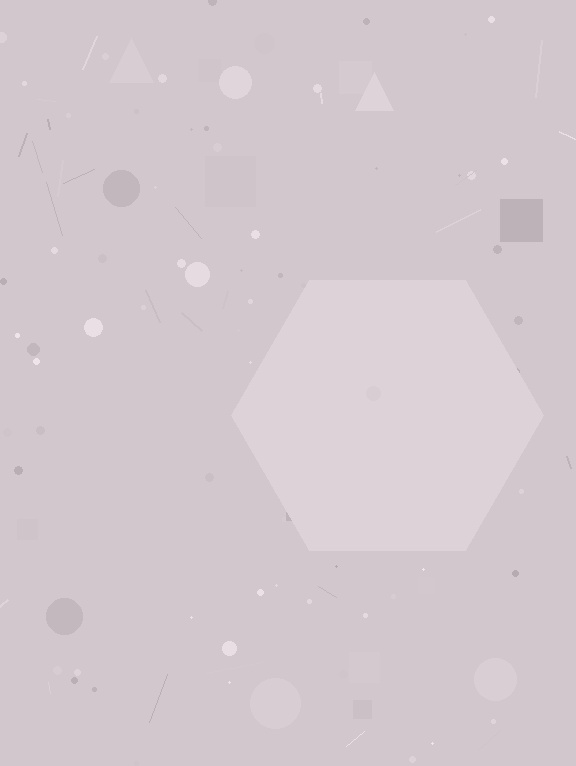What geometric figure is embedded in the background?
A hexagon is embedded in the background.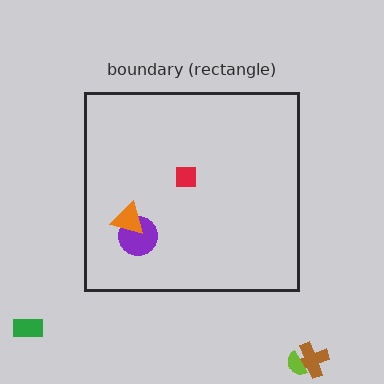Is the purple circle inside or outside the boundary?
Inside.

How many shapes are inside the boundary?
3 inside, 3 outside.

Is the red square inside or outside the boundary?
Inside.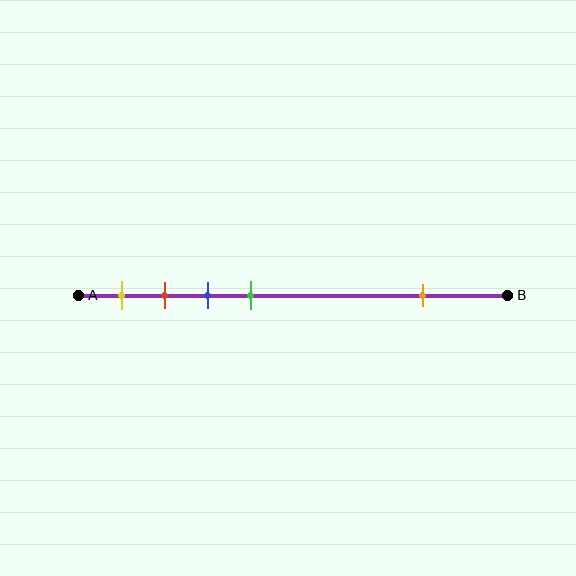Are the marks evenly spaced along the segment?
No, the marks are not evenly spaced.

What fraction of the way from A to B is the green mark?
The green mark is approximately 40% (0.4) of the way from A to B.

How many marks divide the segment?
There are 5 marks dividing the segment.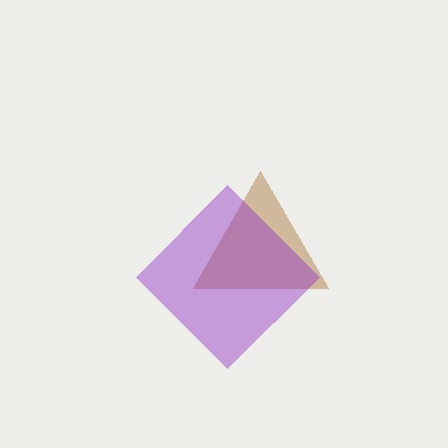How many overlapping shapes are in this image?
There are 2 overlapping shapes in the image.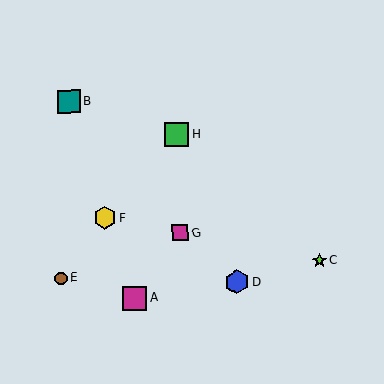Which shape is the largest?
The green square (labeled H) is the largest.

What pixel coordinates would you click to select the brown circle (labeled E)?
Click at (61, 278) to select the brown circle E.